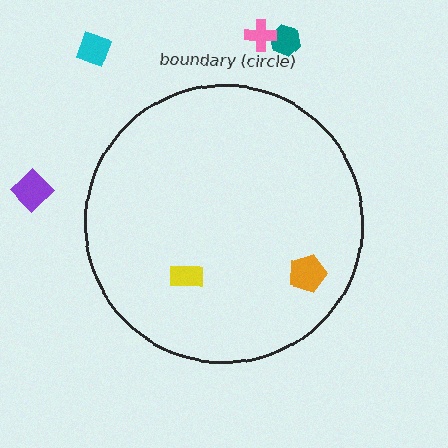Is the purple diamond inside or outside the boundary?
Outside.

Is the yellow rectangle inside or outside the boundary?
Inside.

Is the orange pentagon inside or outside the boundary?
Inside.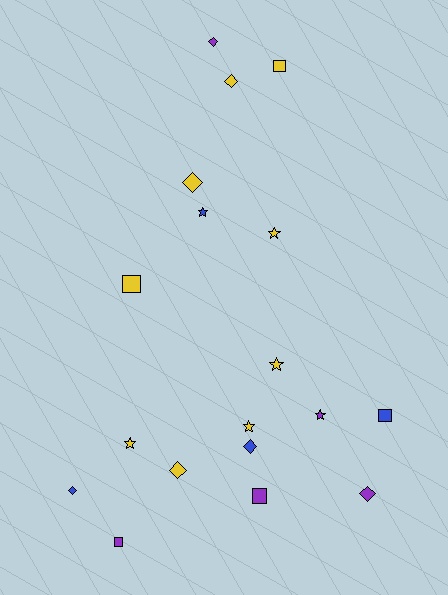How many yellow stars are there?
There are 4 yellow stars.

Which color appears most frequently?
Yellow, with 9 objects.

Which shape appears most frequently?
Diamond, with 7 objects.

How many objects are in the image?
There are 18 objects.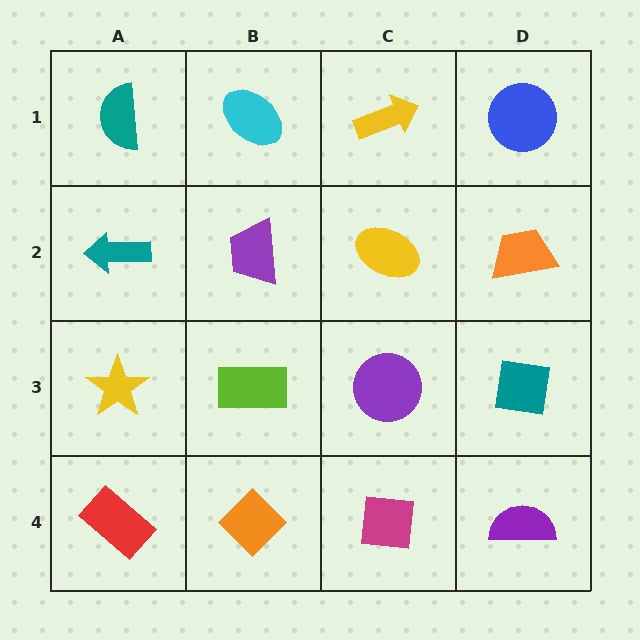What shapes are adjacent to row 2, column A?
A teal semicircle (row 1, column A), a yellow star (row 3, column A), a purple trapezoid (row 2, column B).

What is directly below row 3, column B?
An orange diamond.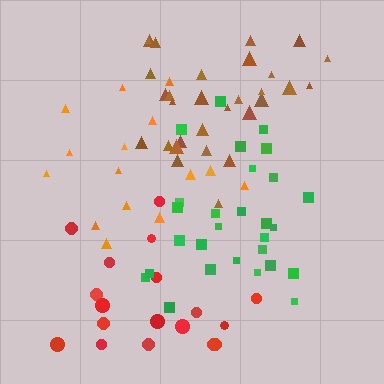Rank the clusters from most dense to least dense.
brown, green, red, orange.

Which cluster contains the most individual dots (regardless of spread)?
Brown (31).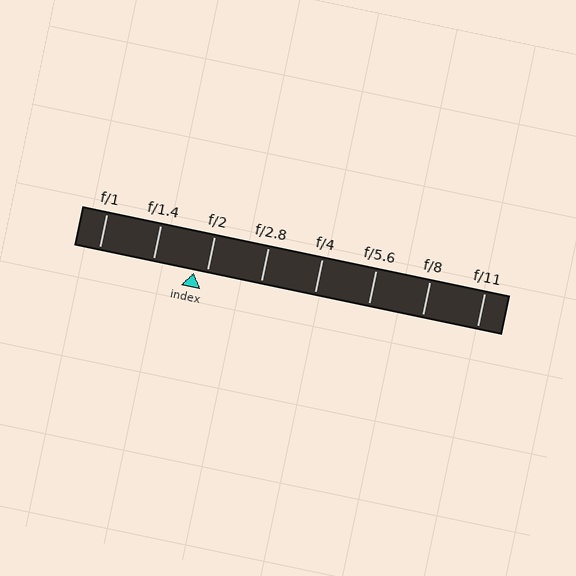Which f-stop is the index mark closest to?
The index mark is closest to f/2.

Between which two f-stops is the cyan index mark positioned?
The index mark is between f/1.4 and f/2.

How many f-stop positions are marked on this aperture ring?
There are 8 f-stop positions marked.